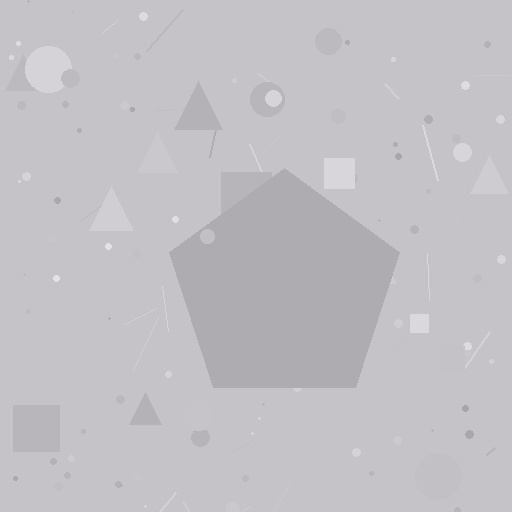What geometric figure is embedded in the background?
A pentagon is embedded in the background.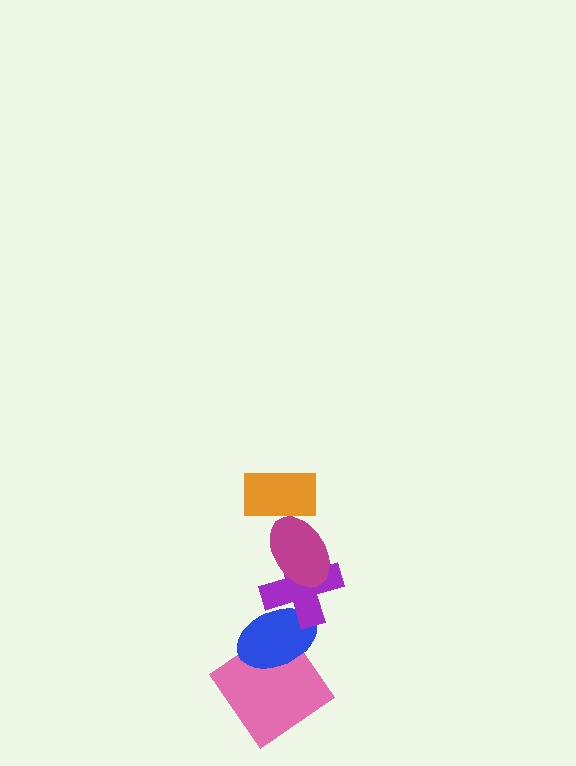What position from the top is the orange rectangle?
The orange rectangle is 1st from the top.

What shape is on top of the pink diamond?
The blue ellipse is on top of the pink diamond.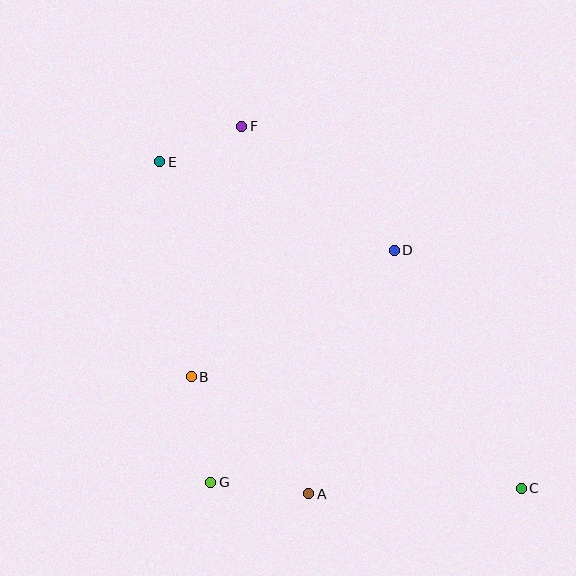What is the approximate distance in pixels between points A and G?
The distance between A and G is approximately 98 pixels.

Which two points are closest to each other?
Points E and F are closest to each other.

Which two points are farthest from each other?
Points C and E are farthest from each other.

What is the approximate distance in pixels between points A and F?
The distance between A and F is approximately 374 pixels.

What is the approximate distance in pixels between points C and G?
The distance between C and G is approximately 310 pixels.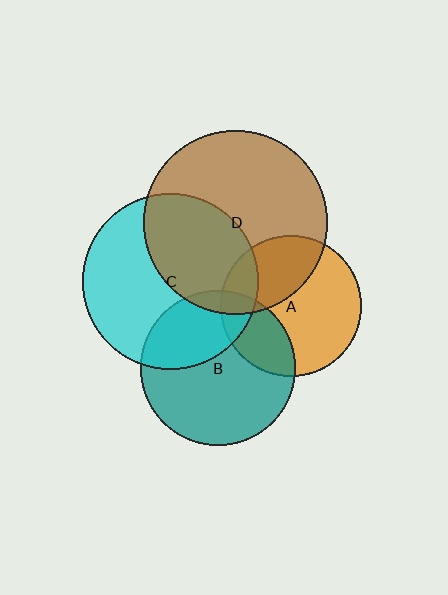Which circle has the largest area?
Circle D (brown).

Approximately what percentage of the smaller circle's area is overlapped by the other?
Approximately 35%.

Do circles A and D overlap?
Yes.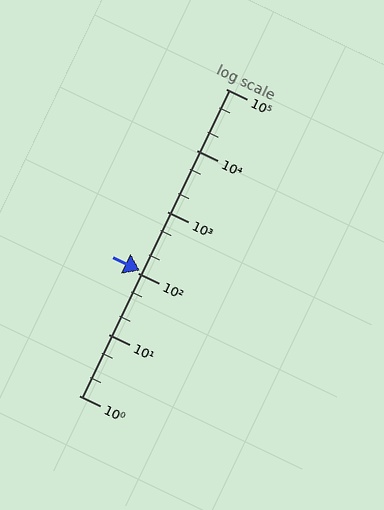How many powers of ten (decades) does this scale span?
The scale spans 5 decades, from 1 to 100000.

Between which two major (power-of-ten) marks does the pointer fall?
The pointer is between 100 and 1000.